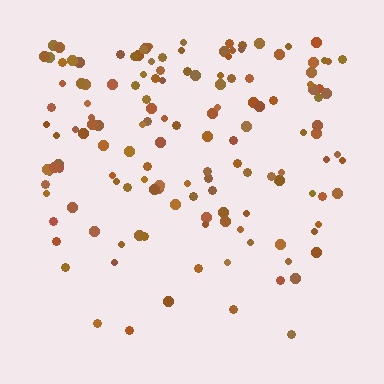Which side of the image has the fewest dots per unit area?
The bottom.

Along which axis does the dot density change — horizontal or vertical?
Vertical.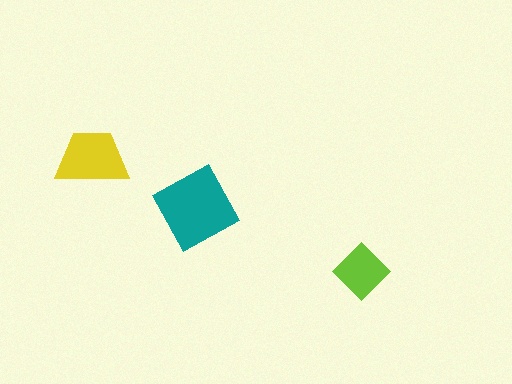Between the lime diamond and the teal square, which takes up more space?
The teal square.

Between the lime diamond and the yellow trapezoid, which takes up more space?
The yellow trapezoid.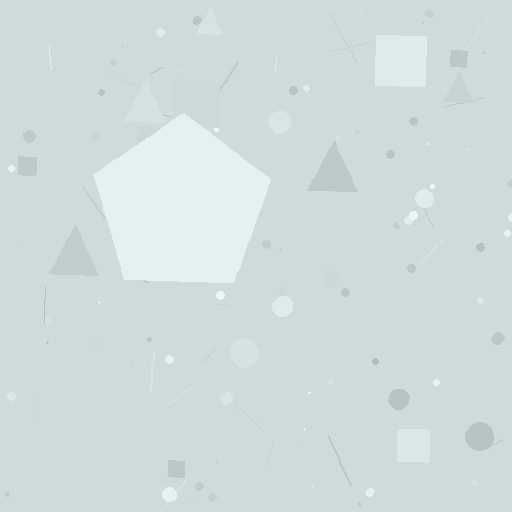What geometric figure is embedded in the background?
A pentagon is embedded in the background.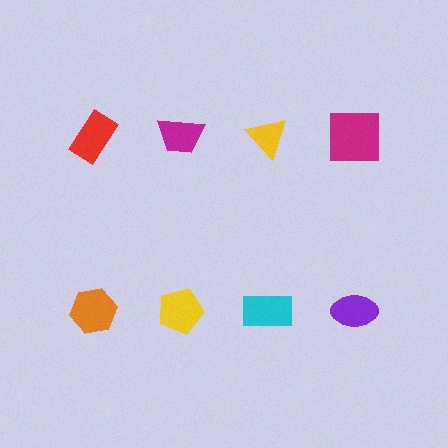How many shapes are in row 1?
4 shapes.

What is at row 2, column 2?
A yellow pentagon.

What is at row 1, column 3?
A yellow triangle.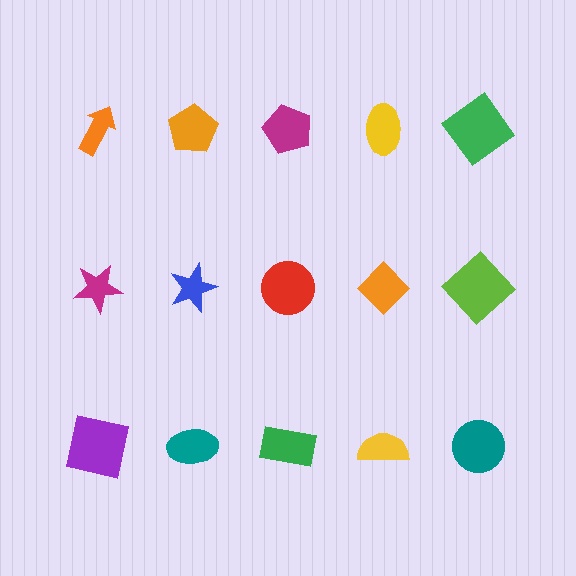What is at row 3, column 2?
A teal ellipse.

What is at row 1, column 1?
An orange arrow.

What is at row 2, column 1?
A magenta star.